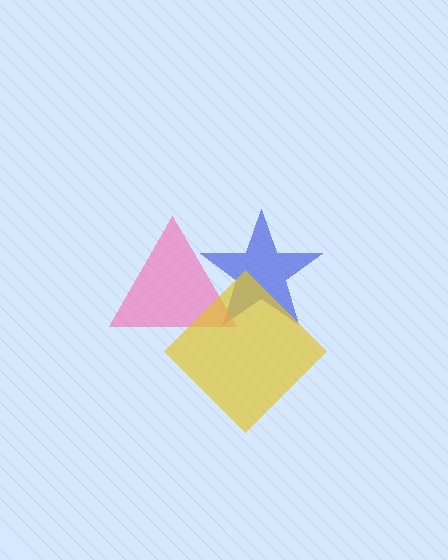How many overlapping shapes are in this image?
There are 3 overlapping shapes in the image.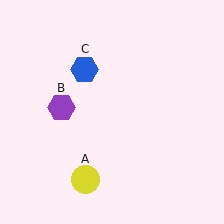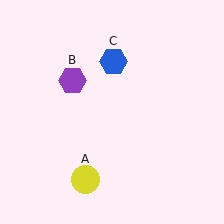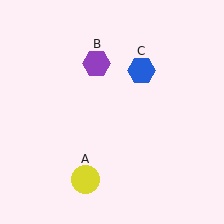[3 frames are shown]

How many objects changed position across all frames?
2 objects changed position: purple hexagon (object B), blue hexagon (object C).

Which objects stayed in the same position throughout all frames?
Yellow circle (object A) remained stationary.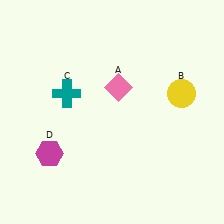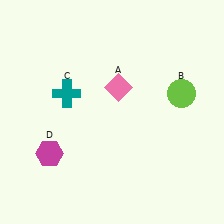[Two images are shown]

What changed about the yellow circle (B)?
In Image 1, B is yellow. In Image 2, it changed to lime.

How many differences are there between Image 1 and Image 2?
There is 1 difference between the two images.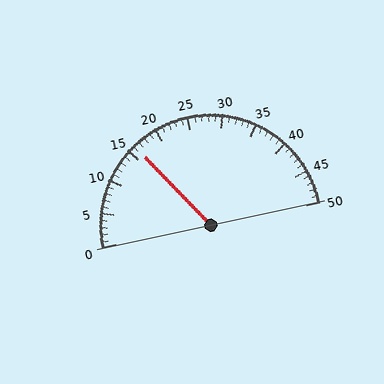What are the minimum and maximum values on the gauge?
The gauge ranges from 0 to 50.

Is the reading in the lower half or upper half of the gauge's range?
The reading is in the lower half of the range (0 to 50).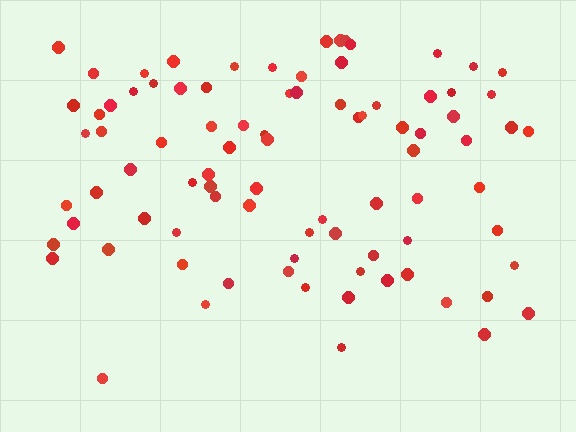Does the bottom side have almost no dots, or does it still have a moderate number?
Still a moderate number, just noticeably fewer than the top.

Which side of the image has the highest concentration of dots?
The top.